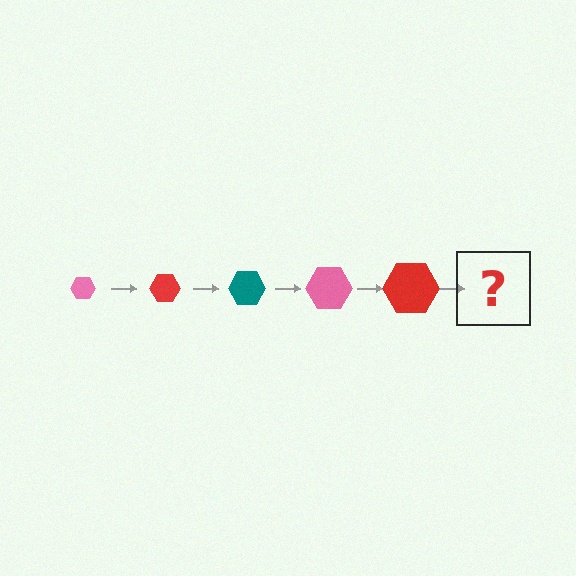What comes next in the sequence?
The next element should be a teal hexagon, larger than the previous one.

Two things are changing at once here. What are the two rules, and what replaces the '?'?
The two rules are that the hexagon grows larger each step and the color cycles through pink, red, and teal. The '?' should be a teal hexagon, larger than the previous one.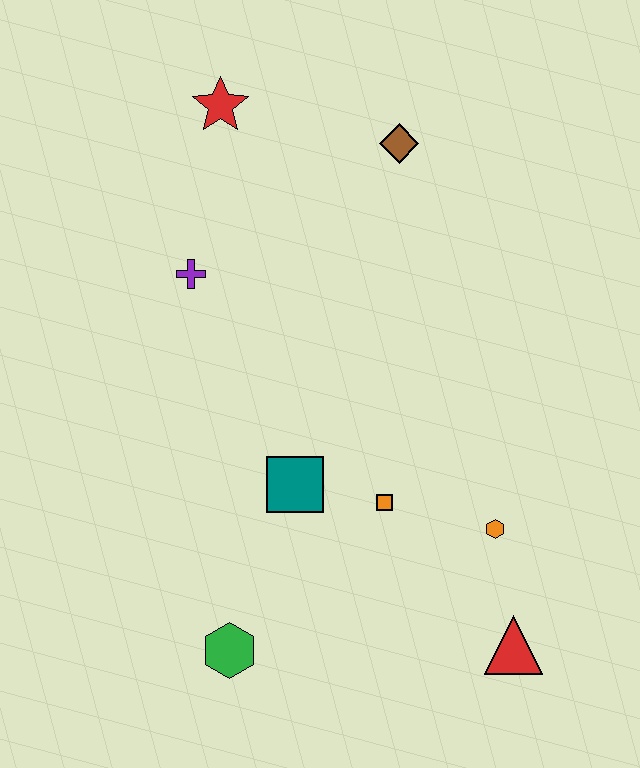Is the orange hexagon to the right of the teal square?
Yes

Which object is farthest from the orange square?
The red star is farthest from the orange square.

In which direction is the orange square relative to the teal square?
The orange square is to the right of the teal square.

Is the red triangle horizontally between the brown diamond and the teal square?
No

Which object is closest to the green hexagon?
The teal square is closest to the green hexagon.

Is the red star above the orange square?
Yes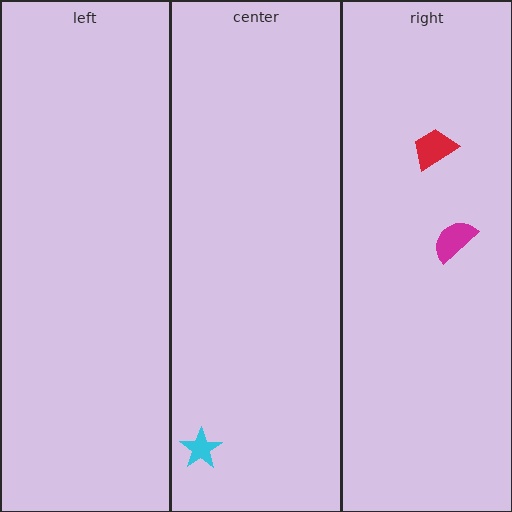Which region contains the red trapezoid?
The right region.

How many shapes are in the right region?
2.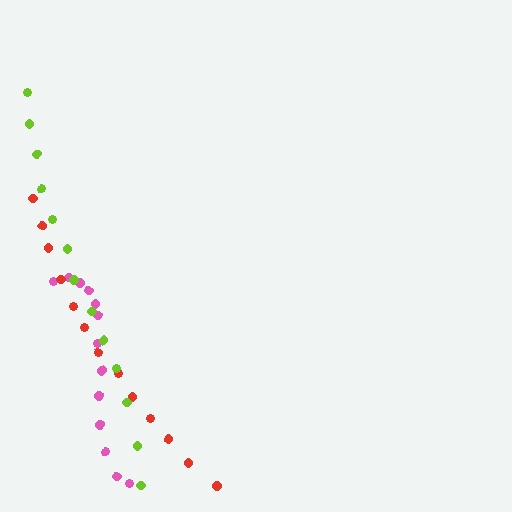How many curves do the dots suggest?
There are 3 distinct paths.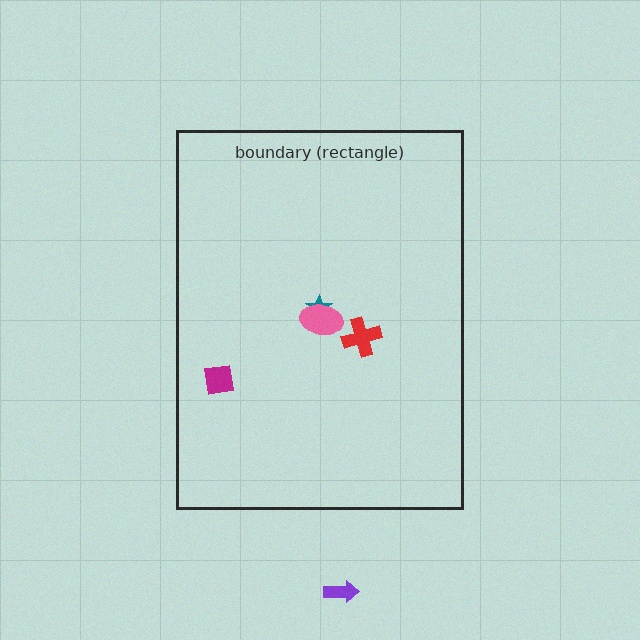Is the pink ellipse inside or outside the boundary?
Inside.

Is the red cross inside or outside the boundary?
Inside.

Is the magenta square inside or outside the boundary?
Inside.